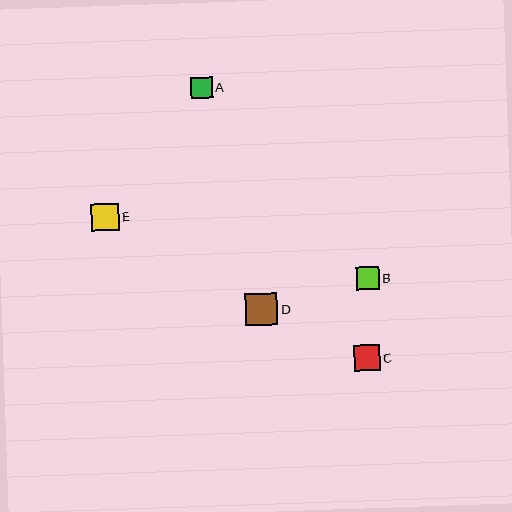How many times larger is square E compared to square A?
Square E is approximately 1.3 times the size of square A.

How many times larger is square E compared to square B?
Square E is approximately 1.2 times the size of square B.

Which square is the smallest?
Square A is the smallest with a size of approximately 21 pixels.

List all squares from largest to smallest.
From largest to smallest: D, E, C, B, A.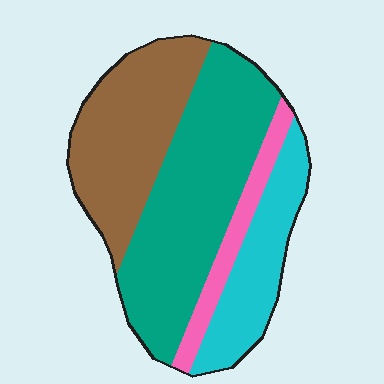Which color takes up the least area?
Pink, at roughly 10%.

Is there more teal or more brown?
Teal.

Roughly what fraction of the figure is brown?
Brown takes up between a quarter and a half of the figure.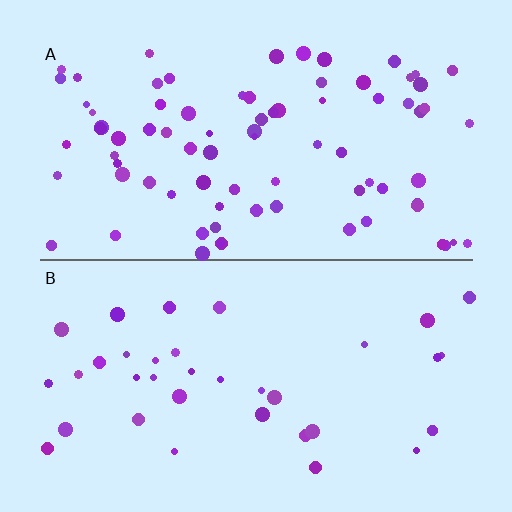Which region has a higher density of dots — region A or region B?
A (the top).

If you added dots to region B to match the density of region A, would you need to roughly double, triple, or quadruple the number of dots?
Approximately double.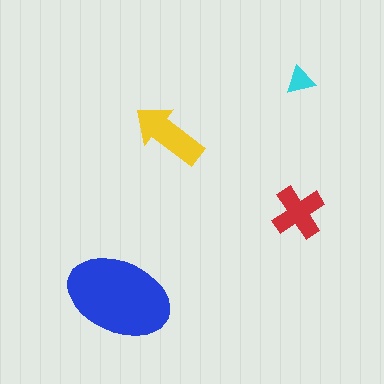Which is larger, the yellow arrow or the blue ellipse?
The blue ellipse.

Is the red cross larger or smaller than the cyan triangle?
Larger.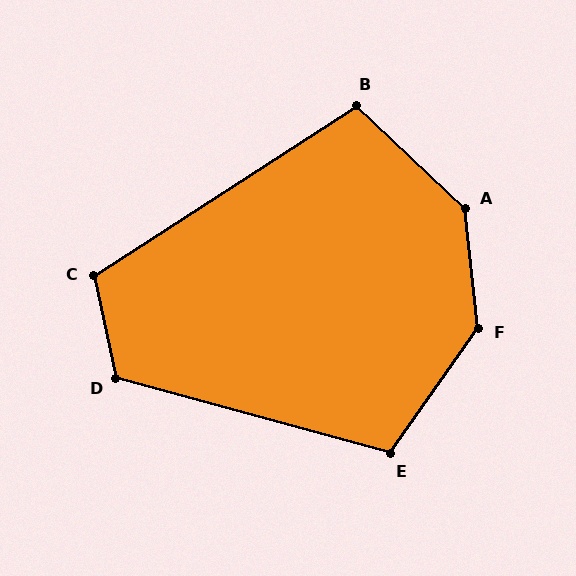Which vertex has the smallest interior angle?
B, at approximately 104 degrees.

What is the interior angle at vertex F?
Approximately 139 degrees (obtuse).